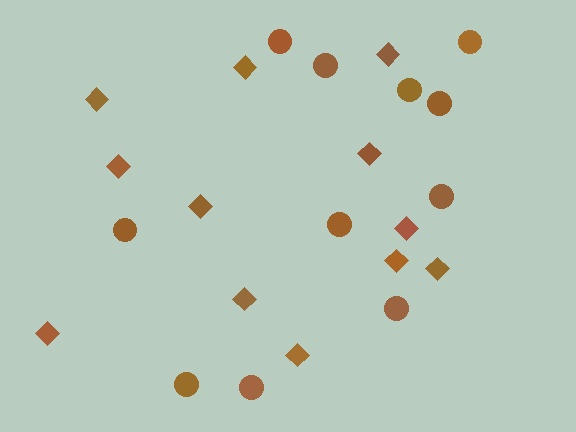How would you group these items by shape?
There are 2 groups: one group of circles (11) and one group of diamonds (12).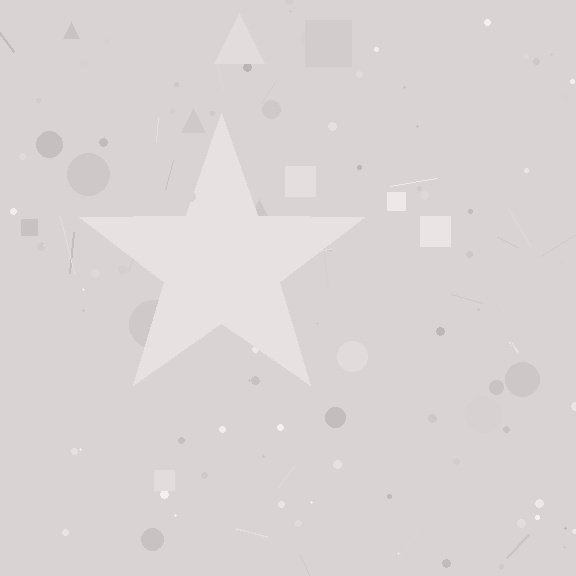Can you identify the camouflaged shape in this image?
The camouflaged shape is a star.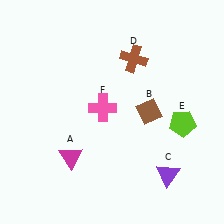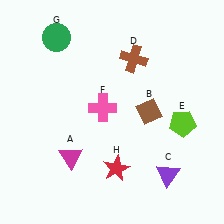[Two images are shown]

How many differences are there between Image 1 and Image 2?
There are 2 differences between the two images.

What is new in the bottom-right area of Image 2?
A red star (H) was added in the bottom-right area of Image 2.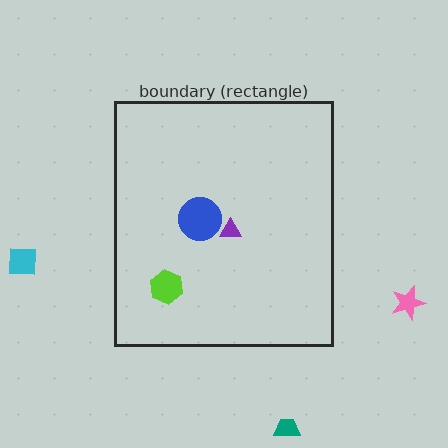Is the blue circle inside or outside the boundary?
Inside.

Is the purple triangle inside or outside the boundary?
Inside.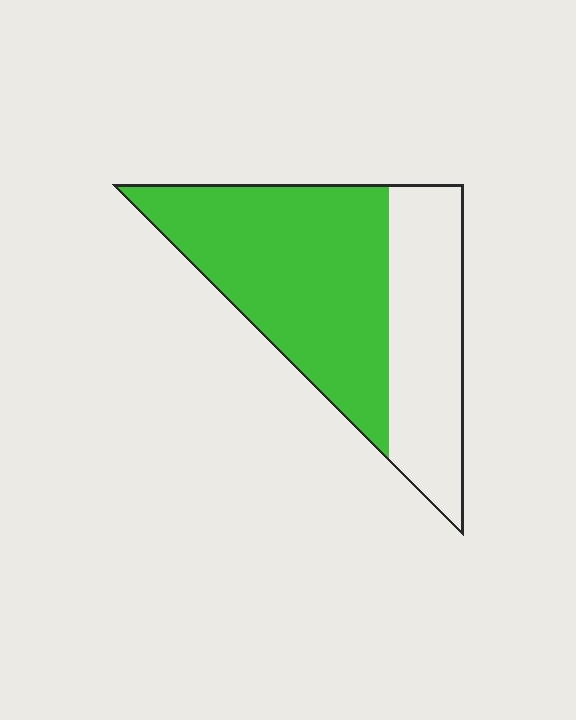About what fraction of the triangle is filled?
About five eighths (5/8).